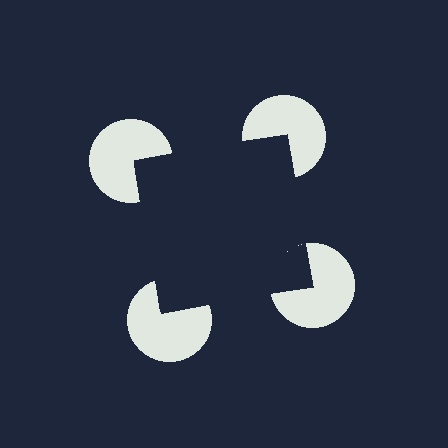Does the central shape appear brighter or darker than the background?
It typically appears slightly darker than the background, even though no actual brightness change is drawn.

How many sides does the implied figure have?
4 sides.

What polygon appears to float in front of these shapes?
An illusory square — its edges are inferred from the aligned wedge cuts in the pac-man discs, not physically drawn.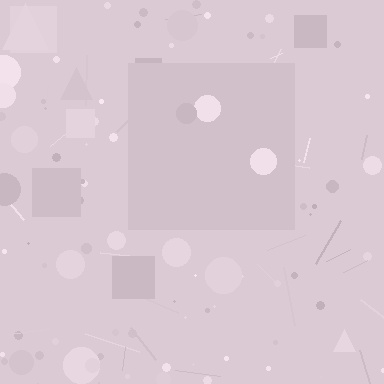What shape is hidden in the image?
A square is hidden in the image.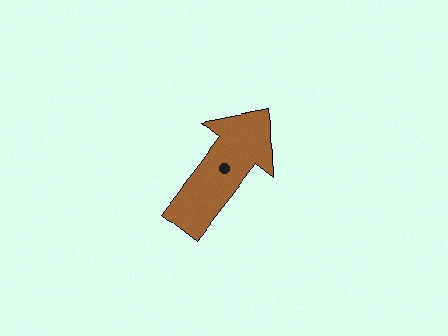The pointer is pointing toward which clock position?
Roughly 1 o'clock.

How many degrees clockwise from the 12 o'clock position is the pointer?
Approximately 38 degrees.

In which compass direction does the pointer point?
Northeast.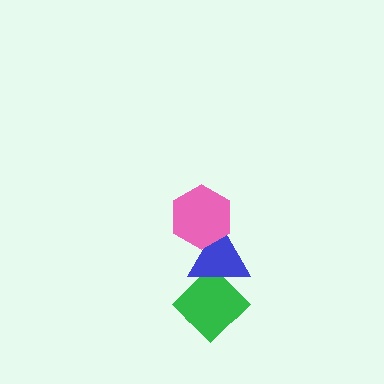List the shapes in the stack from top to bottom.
From top to bottom: the pink hexagon, the blue triangle, the green diamond.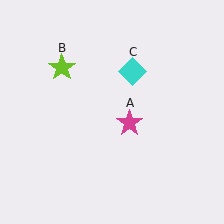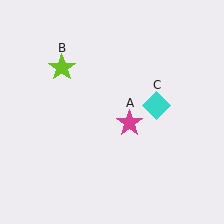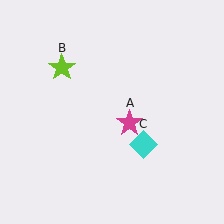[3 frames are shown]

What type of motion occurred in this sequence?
The cyan diamond (object C) rotated clockwise around the center of the scene.